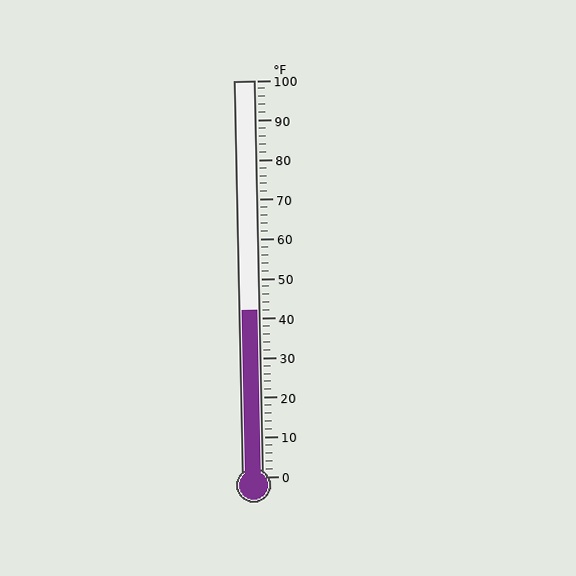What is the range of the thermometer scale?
The thermometer scale ranges from 0°F to 100°F.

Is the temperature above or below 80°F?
The temperature is below 80°F.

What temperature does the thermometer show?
The thermometer shows approximately 42°F.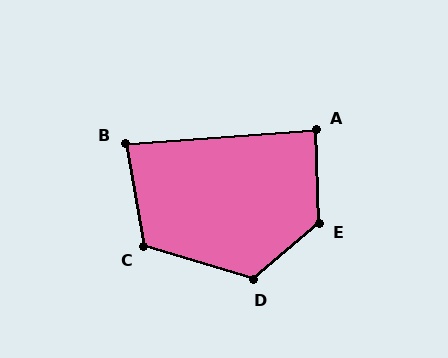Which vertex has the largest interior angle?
E, at approximately 129 degrees.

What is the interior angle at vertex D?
Approximately 122 degrees (obtuse).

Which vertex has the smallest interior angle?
B, at approximately 84 degrees.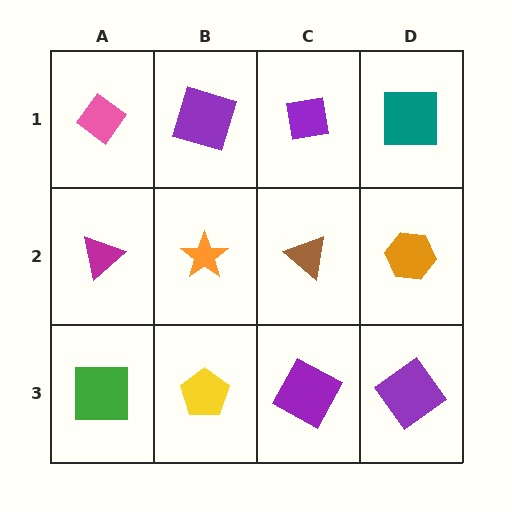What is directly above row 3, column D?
An orange hexagon.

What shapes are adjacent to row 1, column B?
An orange star (row 2, column B), a pink diamond (row 1, column A), a purple square (row 1, column C).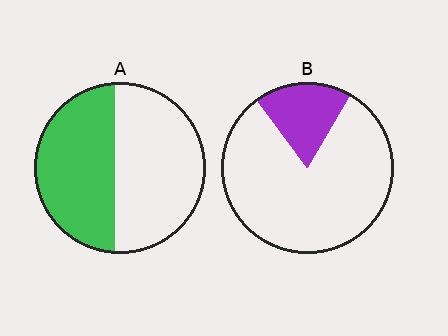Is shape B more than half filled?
No.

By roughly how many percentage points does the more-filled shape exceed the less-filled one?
By roughly 25 percentage points (A over B).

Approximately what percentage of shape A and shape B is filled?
A is approximately 45% and B is approximately 20%.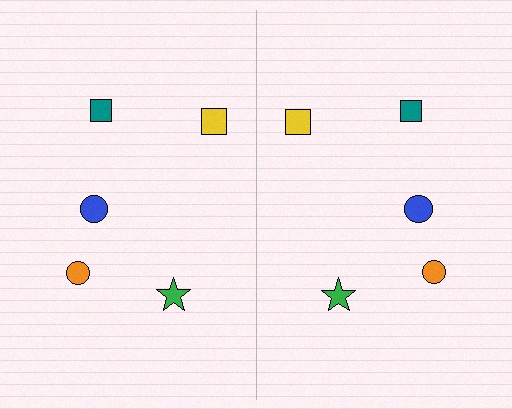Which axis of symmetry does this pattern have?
The pattern has a vertical axis of symmetry running through the center of the image.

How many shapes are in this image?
There are 10 shapes in this image.